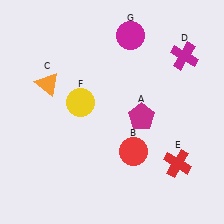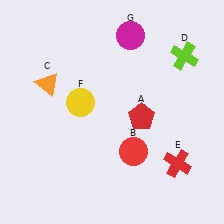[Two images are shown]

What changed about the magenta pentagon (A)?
In Image 1, A is magenta. In Image 2, it changed to red.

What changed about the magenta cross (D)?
In Image 1, D is magenta. In Image 2, it changed to lime.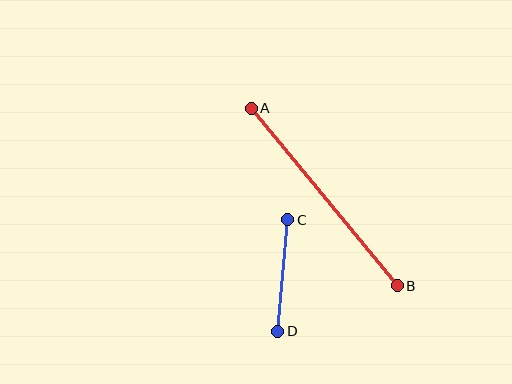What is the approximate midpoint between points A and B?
The midpoint is at approximately (324, 197) pixels.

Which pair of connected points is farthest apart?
Points A and B are farthest apart.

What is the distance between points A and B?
The distance is approximately 230 pixels.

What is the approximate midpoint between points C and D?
The midpoint is at approximately (283, 276) pixels.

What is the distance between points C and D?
The distance is approximately 112 pixels.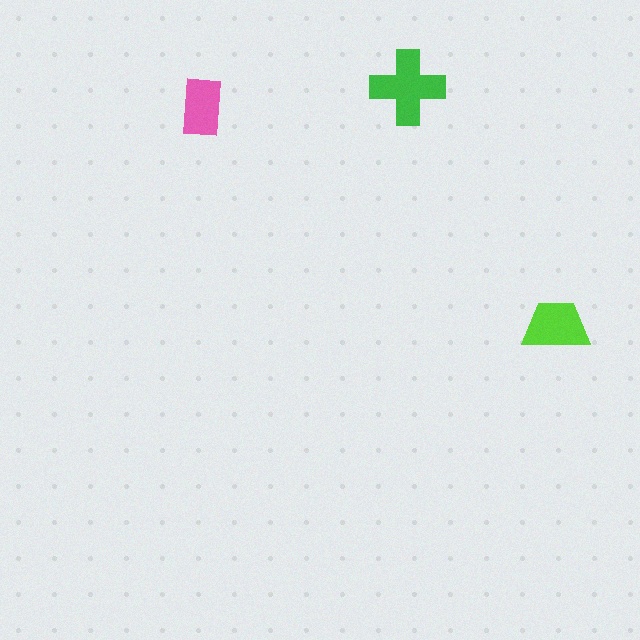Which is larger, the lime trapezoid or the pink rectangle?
The lime trapezoid.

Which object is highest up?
The green cross is topmost.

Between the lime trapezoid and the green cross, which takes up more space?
The green cross.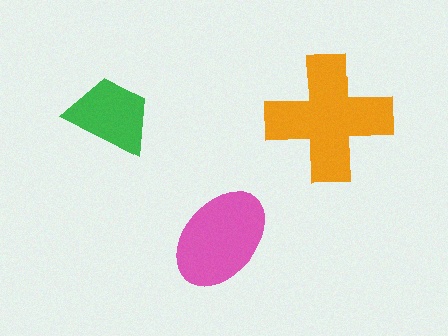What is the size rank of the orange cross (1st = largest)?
1st.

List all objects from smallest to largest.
The green trapezoid, the pink ellipse, the orange cross.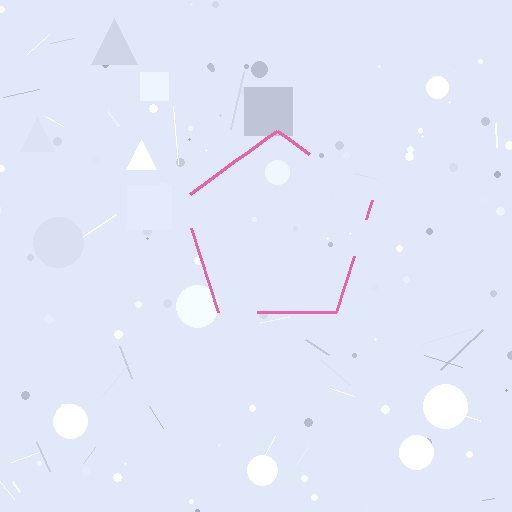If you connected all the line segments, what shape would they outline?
They would outline a pentagon.